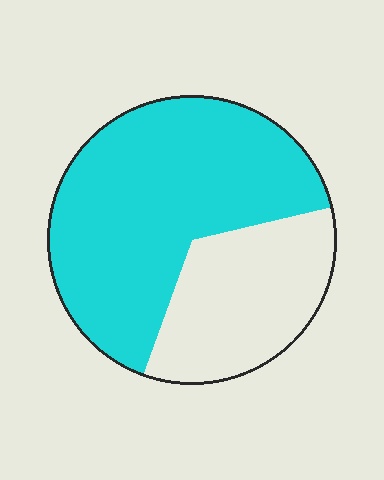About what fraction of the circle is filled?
About two thirds (2/3).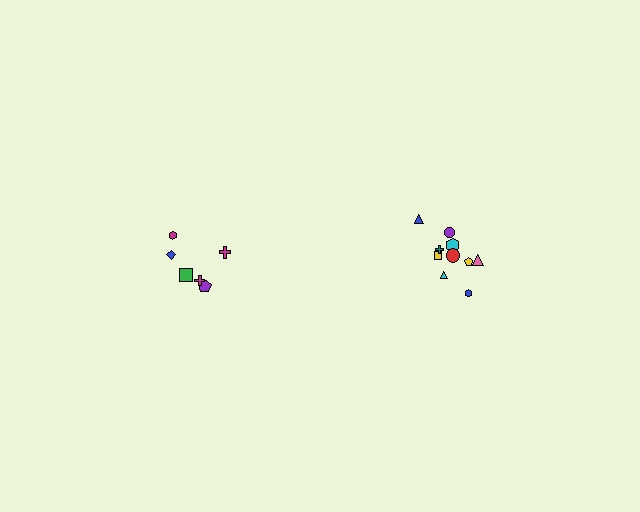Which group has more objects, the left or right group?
The right group.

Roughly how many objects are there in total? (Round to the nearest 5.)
Roughly 15 objects in total.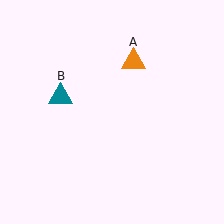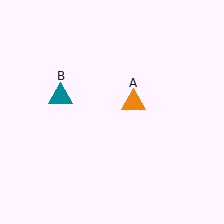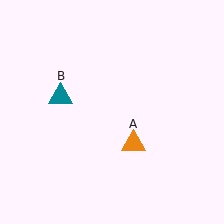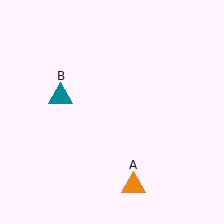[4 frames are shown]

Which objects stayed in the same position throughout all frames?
Teal triangle (object B) remained stationary.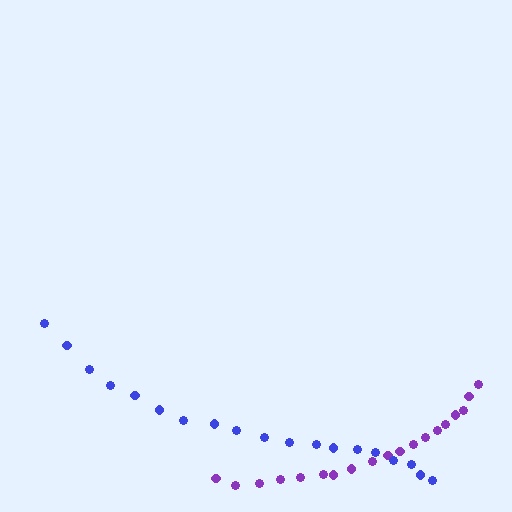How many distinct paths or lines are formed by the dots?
There are 2 distinct paths.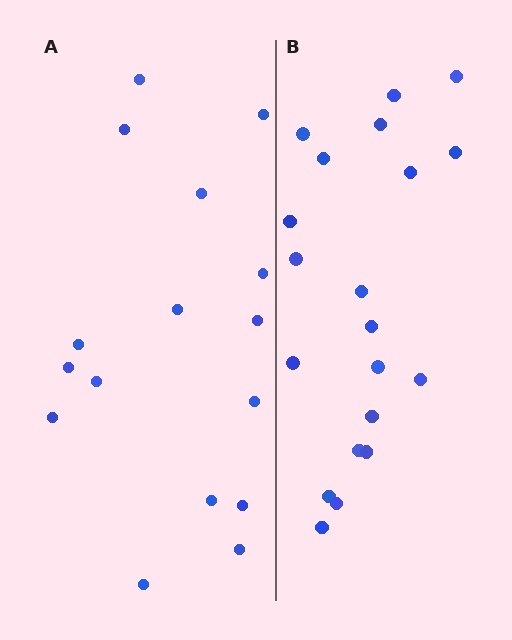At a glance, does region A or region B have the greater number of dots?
Region B (the right region) has more dots.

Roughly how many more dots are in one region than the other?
Region B has about 4 more dots than region A.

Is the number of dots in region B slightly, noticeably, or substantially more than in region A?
Region B has noticeably more, but not dramatically so. The ratio is roughly 1.2 to 1.